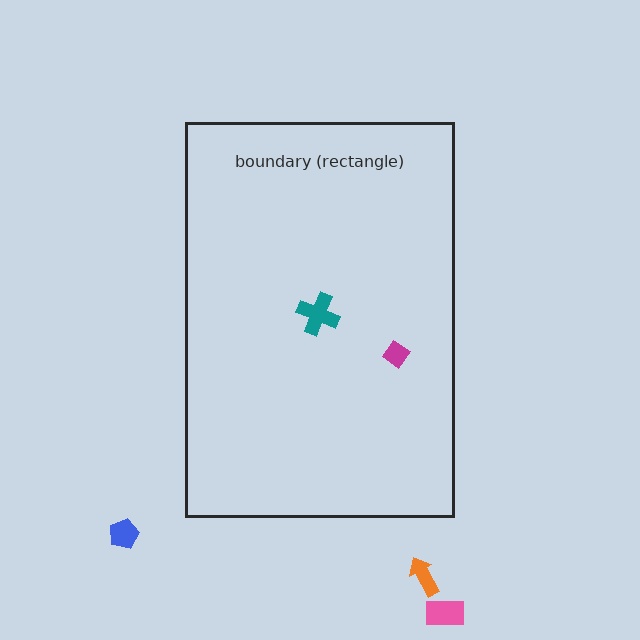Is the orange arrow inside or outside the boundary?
Outside.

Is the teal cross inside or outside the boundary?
Inside.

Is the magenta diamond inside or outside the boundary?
Inside.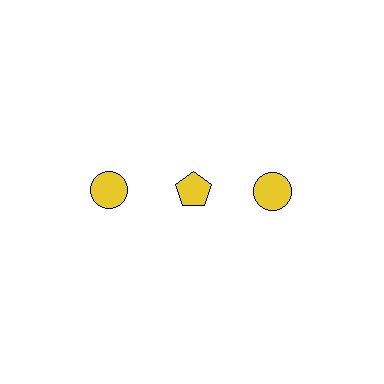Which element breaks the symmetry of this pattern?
The yellow pentagon in the top row, second from left column breaks the symmetry. All other shapes are yellow circles.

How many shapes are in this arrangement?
There are 3 shapes arranged in a grid pattern.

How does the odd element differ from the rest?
It has a different shape: pentagon instead of circle.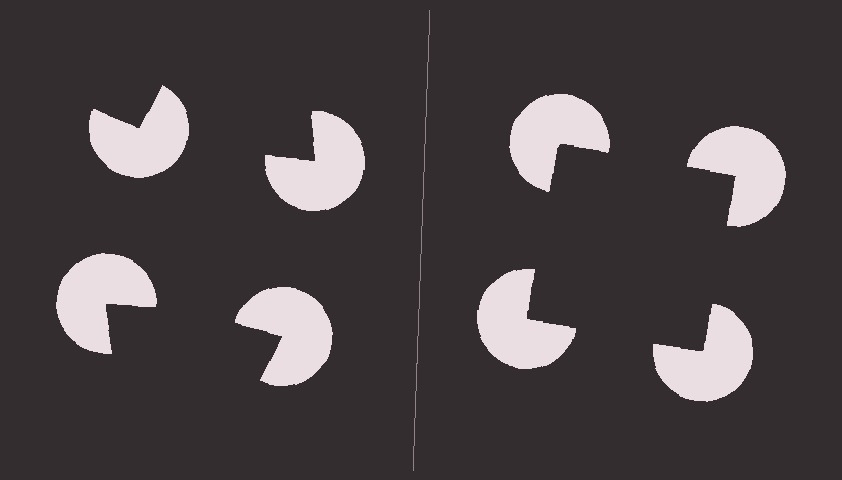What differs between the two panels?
The pac-man discs are positioned identically on both sides; only the wedge orientations differ. On the right they align to a square; on the left they are misaligned.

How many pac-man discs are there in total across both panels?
8 — 4 on each side.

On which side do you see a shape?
An illusory square appears on the right side. On the left side the wedge cuts are rotated, so no coherent shape forms.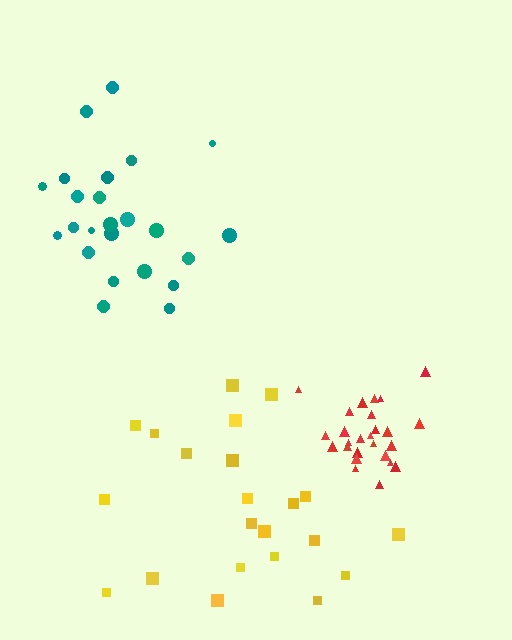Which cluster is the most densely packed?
Red.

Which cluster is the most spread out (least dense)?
Yellow.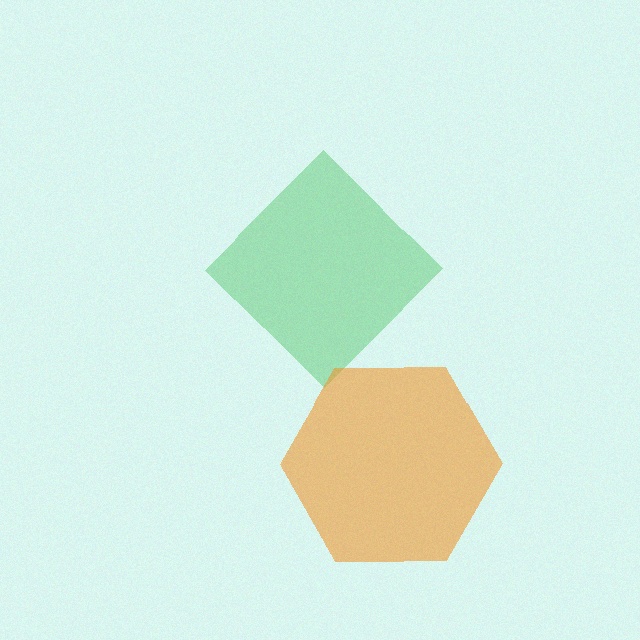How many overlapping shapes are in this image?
There are 2 overlapping shapes in the image.